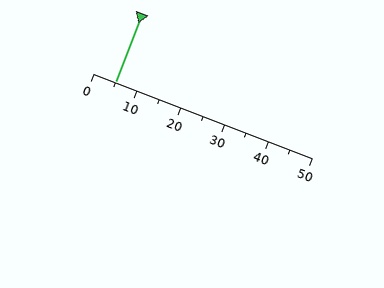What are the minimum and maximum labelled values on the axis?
The axis runs from 0 to 50.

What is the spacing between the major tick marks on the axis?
The major ticks are spaced 10 apart.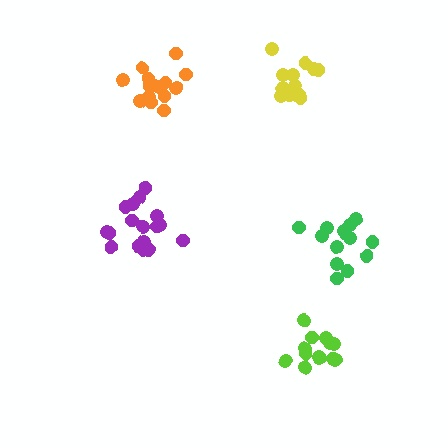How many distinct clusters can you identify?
There are 5 distinct clusters.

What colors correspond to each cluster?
The clusters are colored: lime, purple, orange, green, yellow.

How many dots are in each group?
Group 1: 13 dots, Group 2: 17 dots, Group 3: 15 dots, Group 4: 14 dots, Group 5: 13 dots (72 total).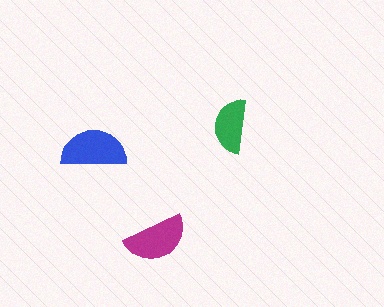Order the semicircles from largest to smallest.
the blue one, the magenta one, the green one.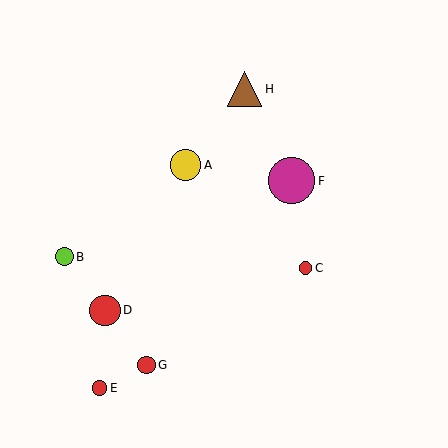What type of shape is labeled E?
Shape E is a red circle.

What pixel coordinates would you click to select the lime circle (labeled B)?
Click at (64, 257) to select the lime circle B.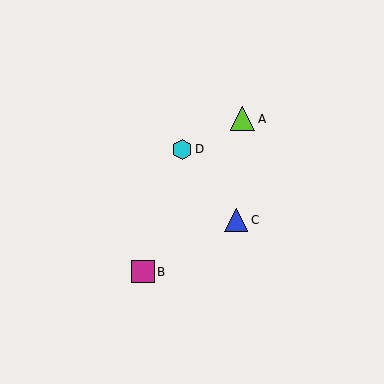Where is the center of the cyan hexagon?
The center of the cyan hexagon is at (182, 149).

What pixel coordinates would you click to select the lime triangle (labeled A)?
Click at (243, 119) to select the lime triangle A.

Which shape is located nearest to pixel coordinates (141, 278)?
The magenta square (labeled B) at (143, 272) is nearest to that location.